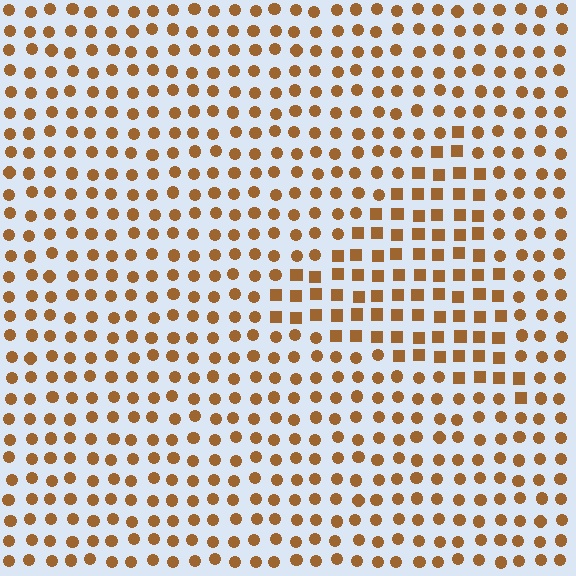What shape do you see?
I see a triangle.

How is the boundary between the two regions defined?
The boundary is defined by a change in element shape: squares inside vs. circles outside. All elements share the same color and spacing.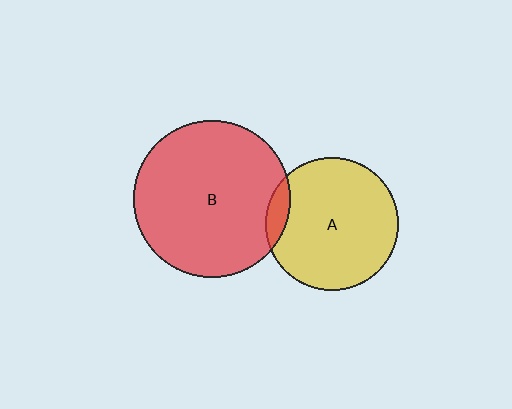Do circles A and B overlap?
Yes.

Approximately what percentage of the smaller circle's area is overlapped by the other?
Approximately 10%.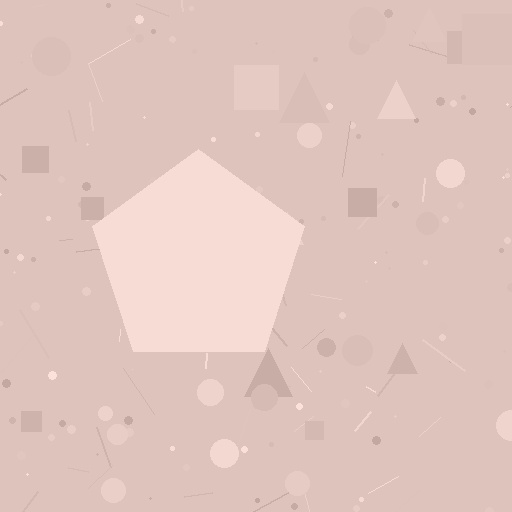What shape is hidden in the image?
A pentagon is hidden in the image.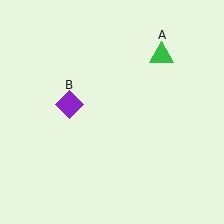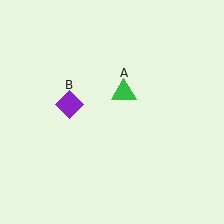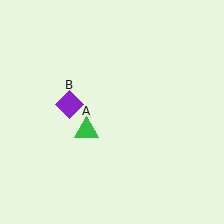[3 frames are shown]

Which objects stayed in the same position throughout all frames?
Purple diamond (object B) remained stationary.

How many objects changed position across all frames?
1 object changed position: green triangle (object A).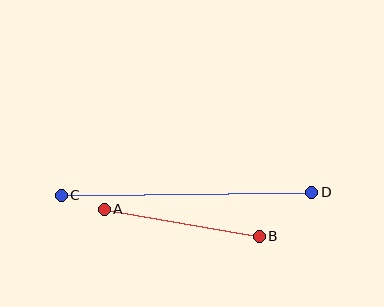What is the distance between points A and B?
The distance is approximately 157 pixels.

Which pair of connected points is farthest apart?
Points C and D are farthest apart.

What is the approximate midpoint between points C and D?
The midpoint is at approximately (186, 194) pixels.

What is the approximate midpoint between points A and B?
The midpoint is at approximately (182, 223) pixels.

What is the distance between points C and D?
The distance is approximately 251 pixels.